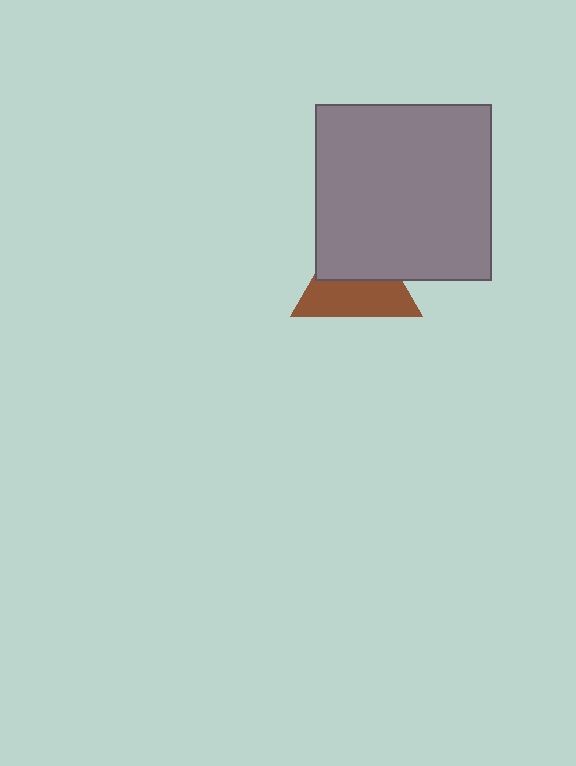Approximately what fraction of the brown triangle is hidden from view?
Roughly 47% of the brown triangle is hidden behind the gray square.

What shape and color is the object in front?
The object in front is a gray square.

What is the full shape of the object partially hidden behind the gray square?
The partially hidden object is a brown triangle.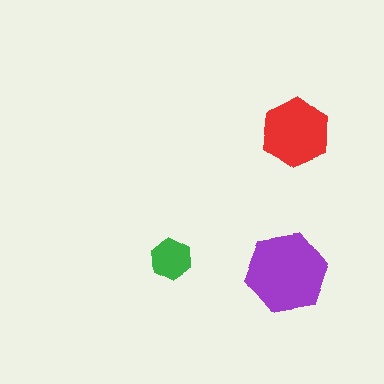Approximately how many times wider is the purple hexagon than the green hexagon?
About 2 times wider.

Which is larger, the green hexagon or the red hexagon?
The red one.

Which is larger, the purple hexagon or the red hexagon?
The purple one.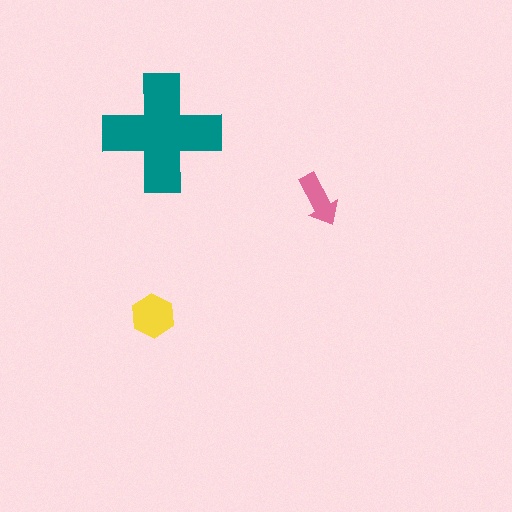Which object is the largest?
The teal cross.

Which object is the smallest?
The pink arrow.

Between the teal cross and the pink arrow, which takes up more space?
The teal cross.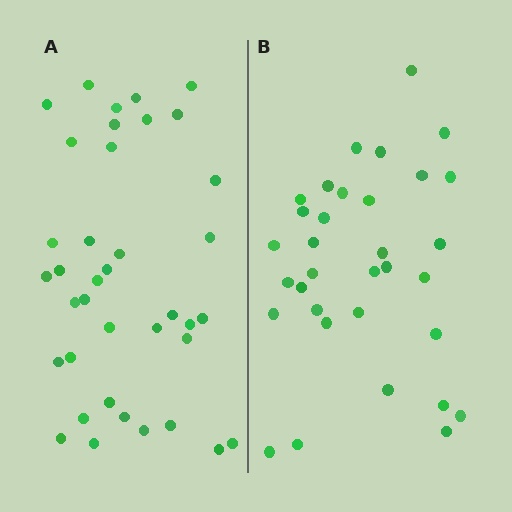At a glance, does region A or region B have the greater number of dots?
Region A (the left region) has more dots.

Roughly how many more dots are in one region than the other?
Region A has about 5 more dots than region B.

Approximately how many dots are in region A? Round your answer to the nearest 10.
About 40 dots. (The exact count is 38, which rounds to 40.)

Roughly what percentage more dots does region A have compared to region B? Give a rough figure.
About 15% more.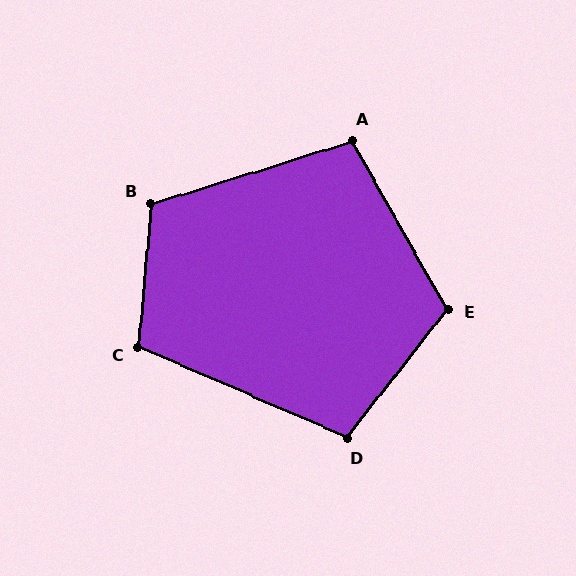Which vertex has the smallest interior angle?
A, at approximately 102 degrees.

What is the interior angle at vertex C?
Approximately 108 degrees (obtuse).